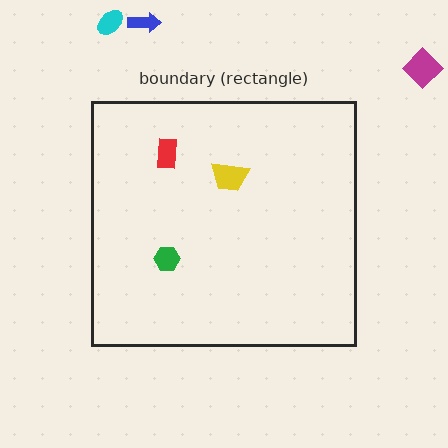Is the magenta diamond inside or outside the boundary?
Outside.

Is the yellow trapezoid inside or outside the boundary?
Inside.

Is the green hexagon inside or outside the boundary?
Inside.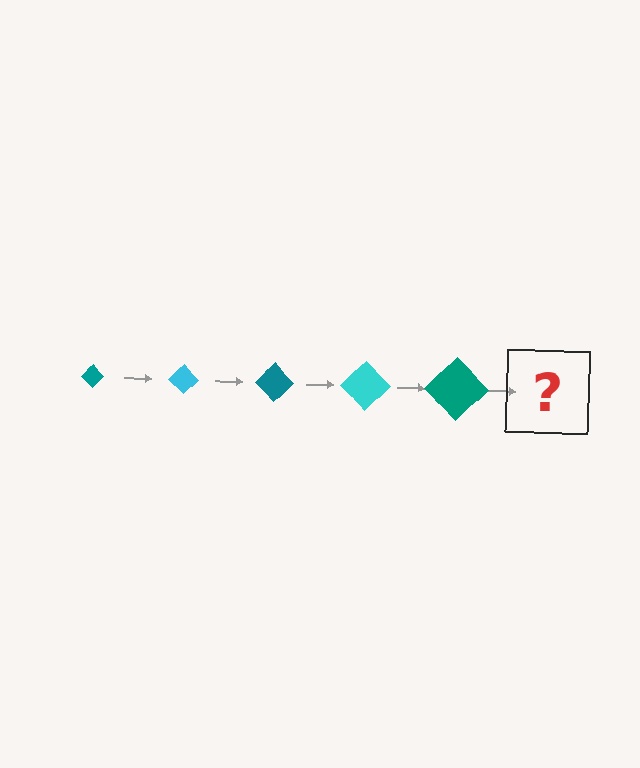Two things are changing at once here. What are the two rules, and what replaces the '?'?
The two rules are that the diamond grows larger each step and the color cycles through teal and cyan. The '?' should be a cyan diamond, larger than the previous one.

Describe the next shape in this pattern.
It should be a cyan diamond, larger than the previous one.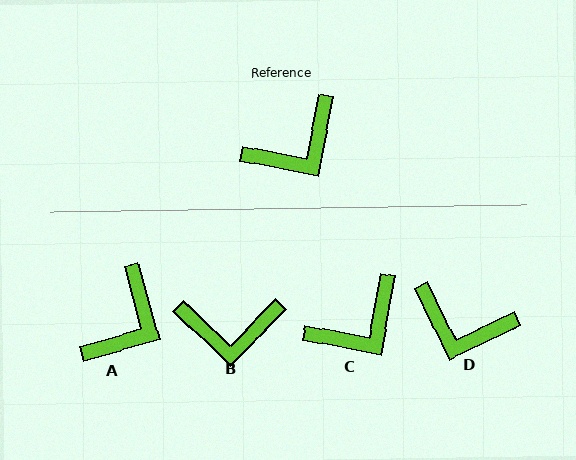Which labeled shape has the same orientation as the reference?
C.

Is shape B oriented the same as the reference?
No, it is off by about 34 degrees.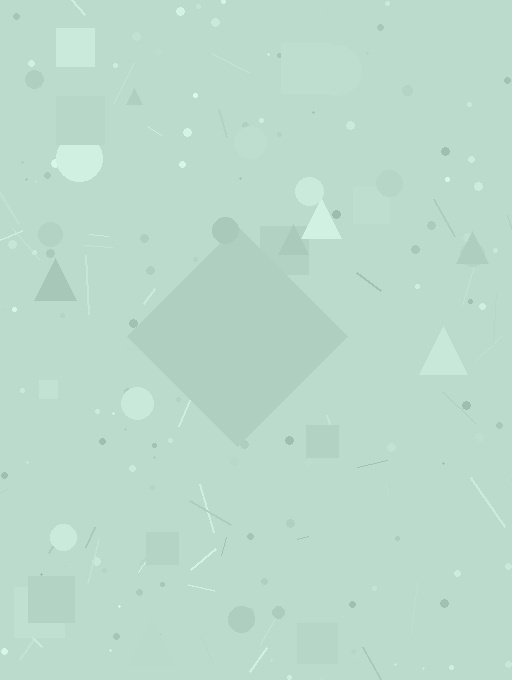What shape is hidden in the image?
A diamond is hidden in the image.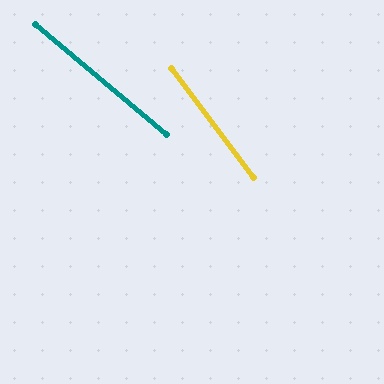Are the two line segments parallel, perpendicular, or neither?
Neither parallel nor perpendicular — they differ by about 13°.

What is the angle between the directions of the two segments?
Approximately 13 degrees.